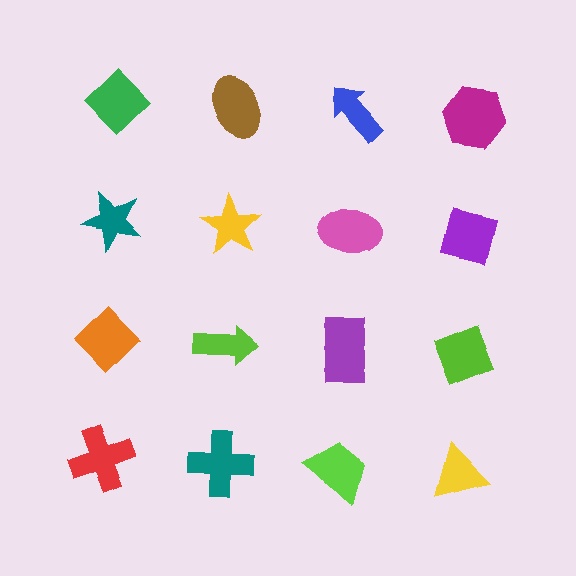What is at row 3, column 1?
An orange diamond.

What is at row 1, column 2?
A brown ellipse.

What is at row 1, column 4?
A magenta hexagon.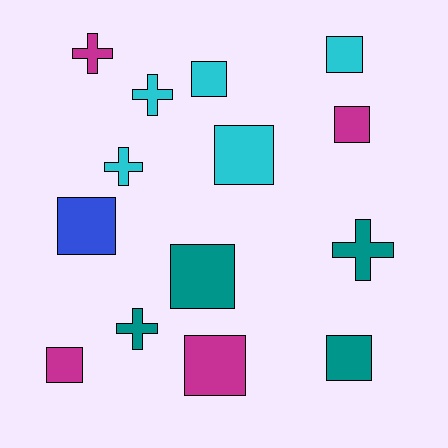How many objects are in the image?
There are 14 objects.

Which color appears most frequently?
Cyan, with 5 objects.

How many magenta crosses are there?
There is 1 magenta cross.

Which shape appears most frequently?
Square, with 9 objects.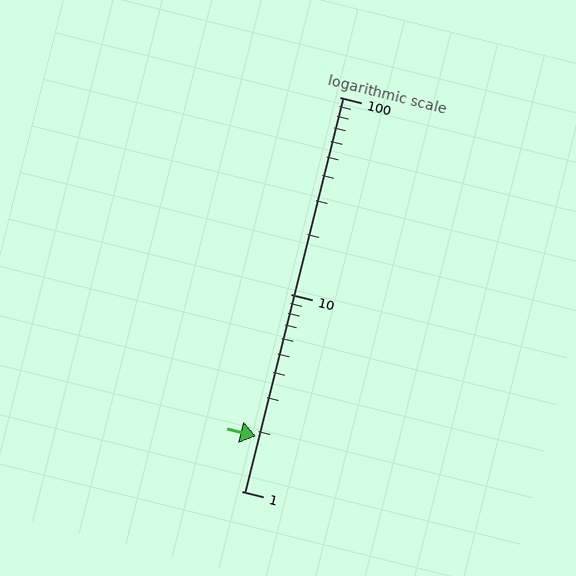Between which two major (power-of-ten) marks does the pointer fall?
The pointer is between 1 and 10.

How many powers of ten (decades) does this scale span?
The scale spans 2 decades, from 1 to 100.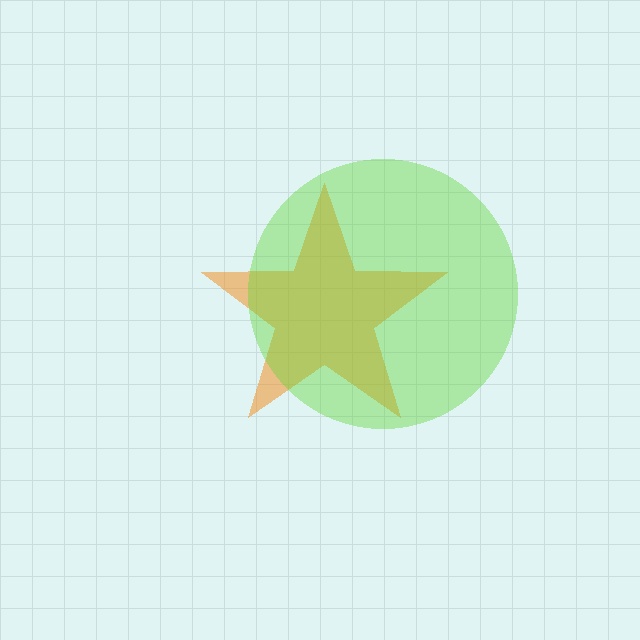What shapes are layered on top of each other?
The layered shapes are: an orange star, a lime circle.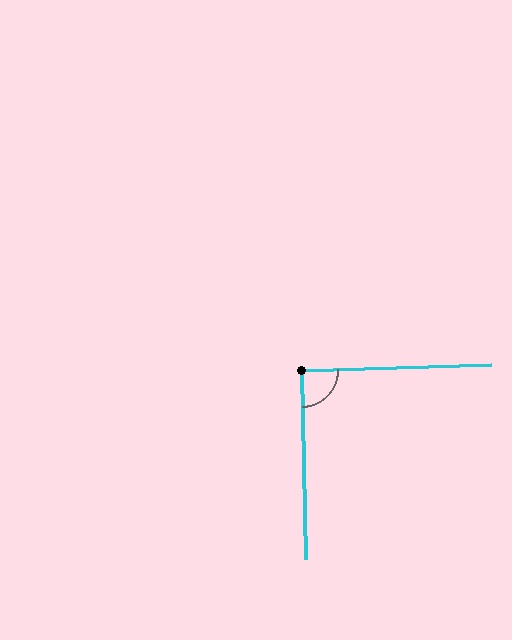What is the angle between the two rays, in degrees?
Approximately 91 degrees.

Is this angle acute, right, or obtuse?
It is approximately a right angle.